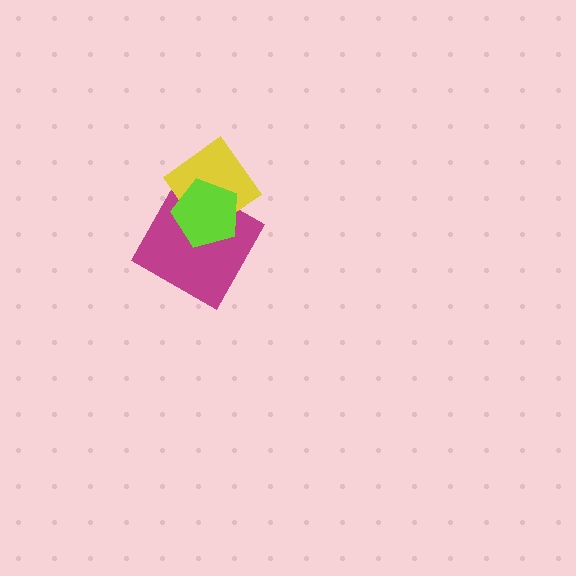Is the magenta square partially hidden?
Yes, it is partially covered by another shape.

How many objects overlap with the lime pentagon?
2 objects overlap with the lime pentagon.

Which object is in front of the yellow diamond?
The lime pentagon is in front of the yellow diamond.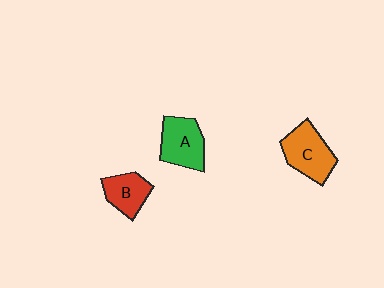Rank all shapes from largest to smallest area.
From largest to smallest: C (orange), A (green), B (red).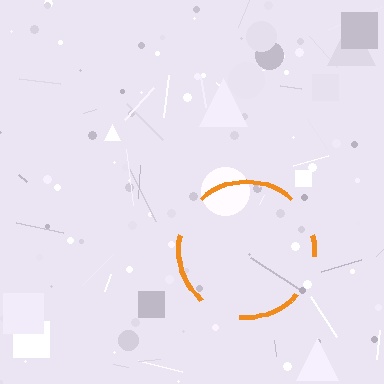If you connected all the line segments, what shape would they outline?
They would outline a circle.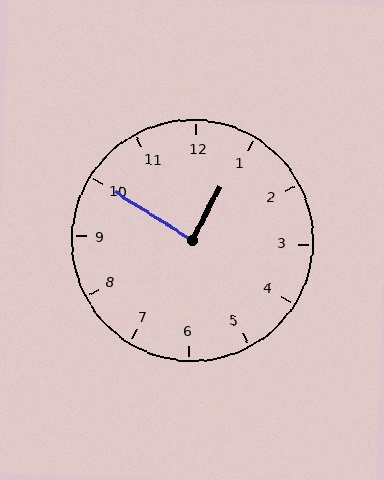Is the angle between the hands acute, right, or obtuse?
It is right.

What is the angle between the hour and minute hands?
Approximately 85 degrees.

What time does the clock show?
12:50.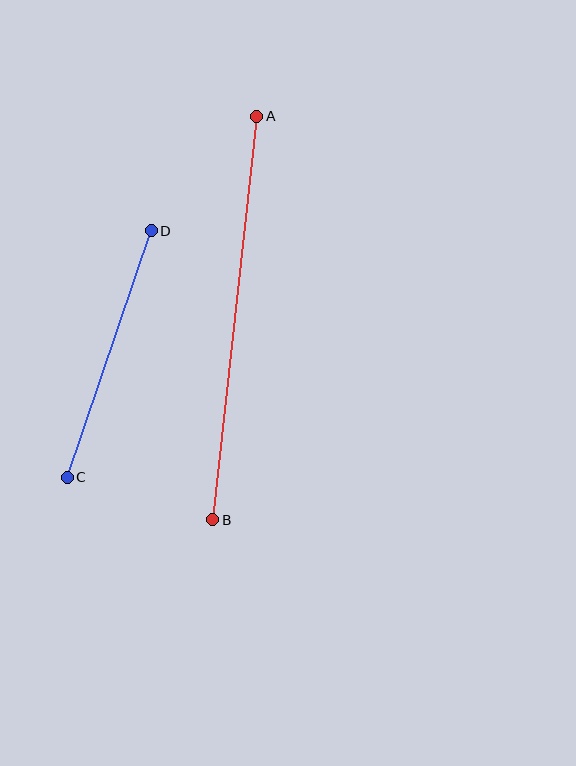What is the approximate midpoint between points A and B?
The midpoint is at approximately (235, 318) pixels.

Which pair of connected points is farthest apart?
Points A and B are farthest apart.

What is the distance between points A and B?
The distance is approximately 406 pixels.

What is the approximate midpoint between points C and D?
The midpoint is at approximately (109, 354) pixels.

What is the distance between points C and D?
The distance is approximately 260 pixels.